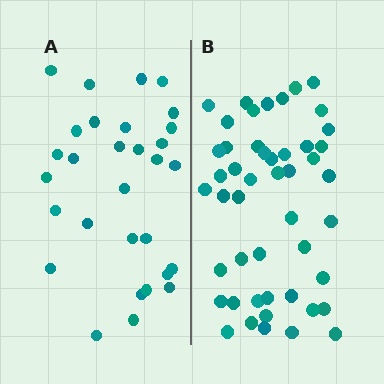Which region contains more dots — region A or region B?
Region B (the right region) has more dots.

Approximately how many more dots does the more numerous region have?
Region B has approximately 20 more dots than region A.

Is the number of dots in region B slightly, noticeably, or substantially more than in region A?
Region B has substantially more. The ratio is roughly 1.6 to 1.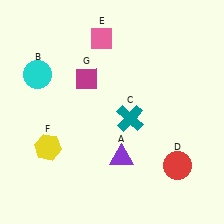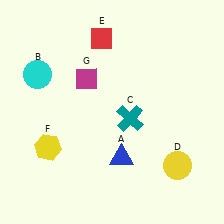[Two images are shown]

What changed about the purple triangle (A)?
In Image 1, A is purple. In Image 2, it changed to blue.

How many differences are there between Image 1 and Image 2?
There are 3 differences between the two images.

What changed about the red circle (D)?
In Image 1, D is red. In Image 2, it changed to yellow.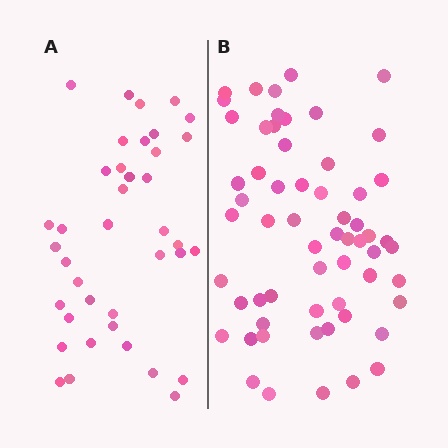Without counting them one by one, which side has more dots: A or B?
Region B (the right region) has more dots.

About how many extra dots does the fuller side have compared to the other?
Region B has approximately 20 more dots than region A.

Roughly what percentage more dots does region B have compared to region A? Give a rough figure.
About 55% more.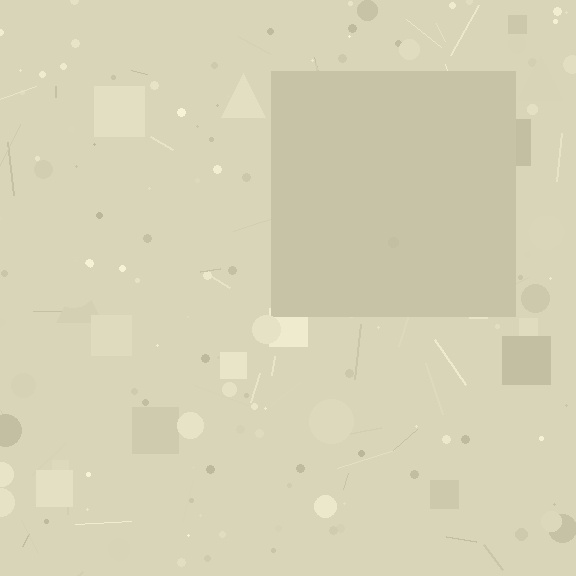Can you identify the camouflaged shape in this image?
The camouflaged shape is a square.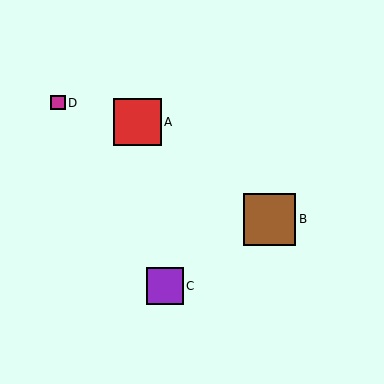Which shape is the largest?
The brown square (labeled B) is the largest.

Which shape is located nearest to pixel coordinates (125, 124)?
The red square (labeled A) at (137, 122) is nearest to that location.